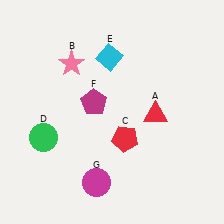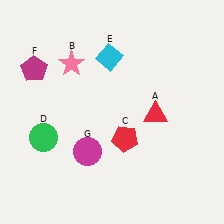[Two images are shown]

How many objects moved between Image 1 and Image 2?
2 objects moved between the two images.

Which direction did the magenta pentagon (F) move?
The magenta pentagon (F) moved left.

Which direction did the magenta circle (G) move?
The magenta circle (G) moved up.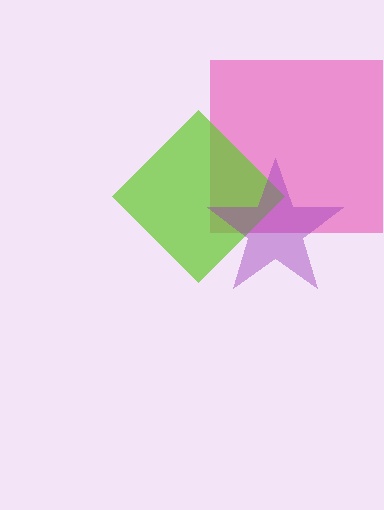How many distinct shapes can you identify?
There are 3 distinct shapes: a pink square, a lime diamond, a purple star.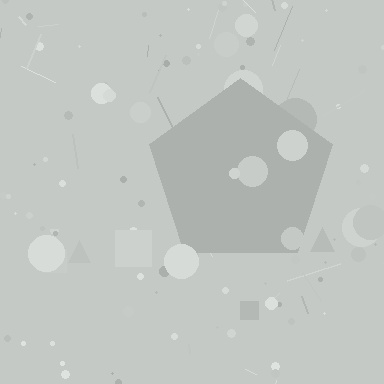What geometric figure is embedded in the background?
A pentagon is embedded in the background.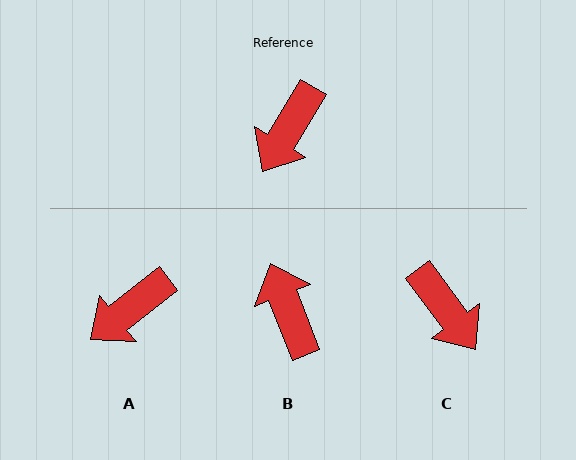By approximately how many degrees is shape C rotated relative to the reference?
Approximately 67 degrees counter-clockwise.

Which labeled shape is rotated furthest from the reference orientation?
B, about 128 degrees away.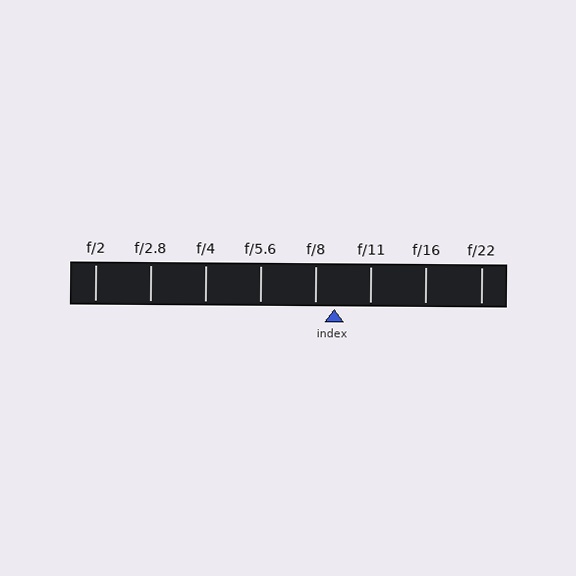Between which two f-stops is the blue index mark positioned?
The index mark is between f/8 and f/11.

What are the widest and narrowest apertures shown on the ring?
The widest aperture shown is f/2 and the narrowest is f/22.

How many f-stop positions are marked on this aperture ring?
There are 8 f-stop positions marked.